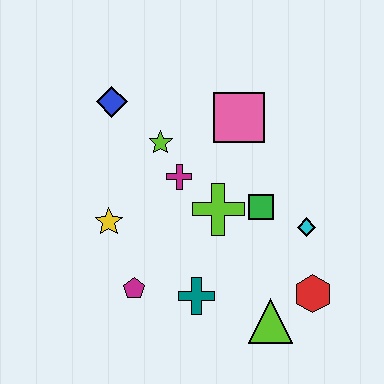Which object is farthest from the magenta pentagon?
The pink square is farthest from the magenta pentagon.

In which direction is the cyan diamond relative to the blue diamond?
The cyan diamond is to the right of the blue diamond.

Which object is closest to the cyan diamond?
The green square is closest to the cyan diamond.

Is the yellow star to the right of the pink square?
No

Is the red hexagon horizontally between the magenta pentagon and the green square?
No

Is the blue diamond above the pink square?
Yes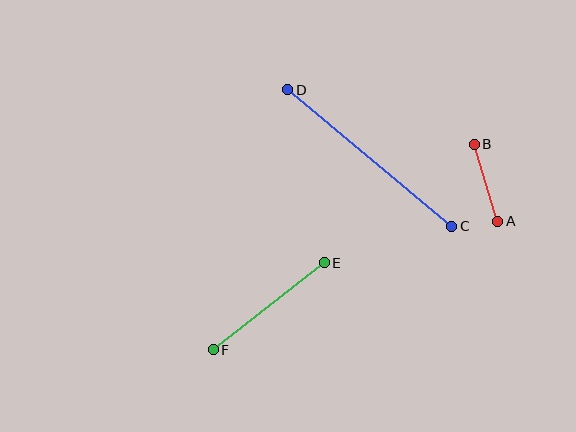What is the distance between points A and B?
The distance is approximately 80 pixels.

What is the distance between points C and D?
The distance is approximately 214 pixels.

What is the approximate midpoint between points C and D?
The midpoint is at approximately (370, 158) pixels.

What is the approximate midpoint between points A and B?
The midpoint is at approximately (486, 183) pixels.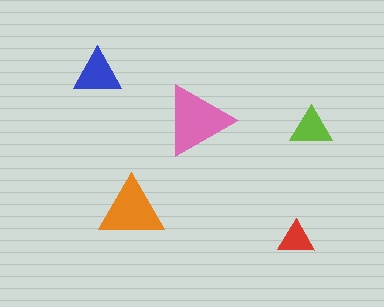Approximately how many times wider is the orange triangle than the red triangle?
About 2 times wider.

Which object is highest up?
The blue triangle is topmost.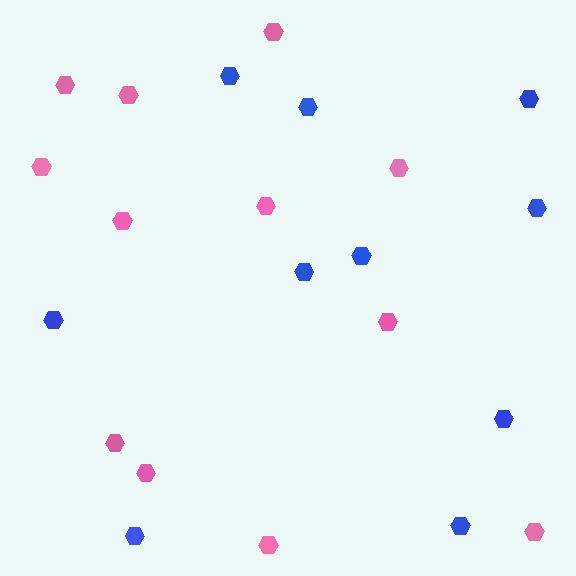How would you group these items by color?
There are 2 groups: one group of blue hexagons (10) and one group of pink hexagons (12).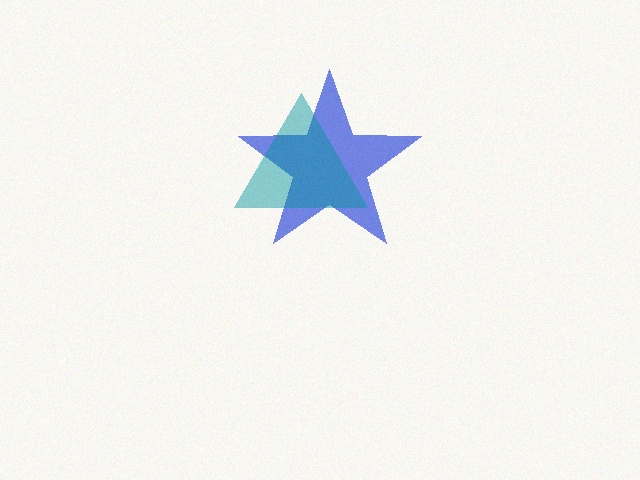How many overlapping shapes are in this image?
There are 2 overlapping shapes in the image.